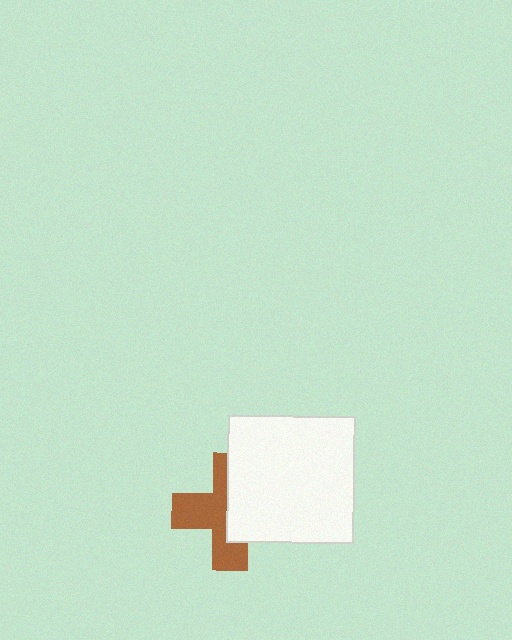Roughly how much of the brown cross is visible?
About half of it is visible (roughly 52%).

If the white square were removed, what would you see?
You would see the complete brown cross.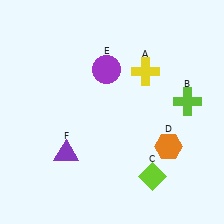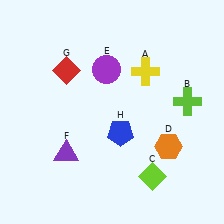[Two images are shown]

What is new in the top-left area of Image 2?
A red diamond (G) was added in the top-left area of Image 2.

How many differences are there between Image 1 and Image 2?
There are 2 differences between the two images.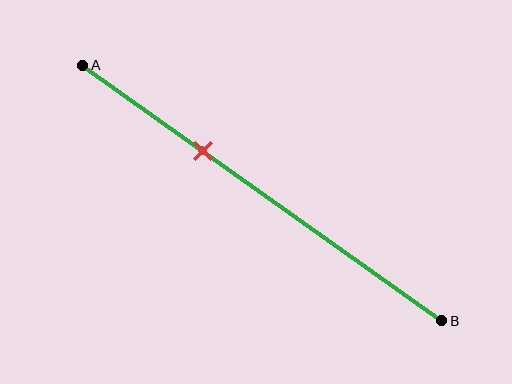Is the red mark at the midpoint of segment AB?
No, the mark is at about 35% from A, not at the 50% midpoint.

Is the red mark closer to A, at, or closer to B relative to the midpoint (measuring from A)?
The red mark is closer to point A than the midpoint of segment AB.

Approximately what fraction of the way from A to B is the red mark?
The red mark is approximately 35% of the way from A to B.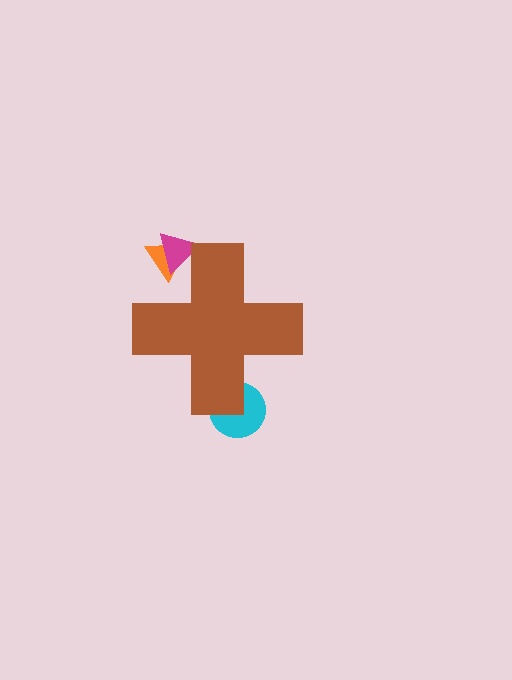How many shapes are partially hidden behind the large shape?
3 shapes are partially hidden.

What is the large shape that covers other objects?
A brown cross.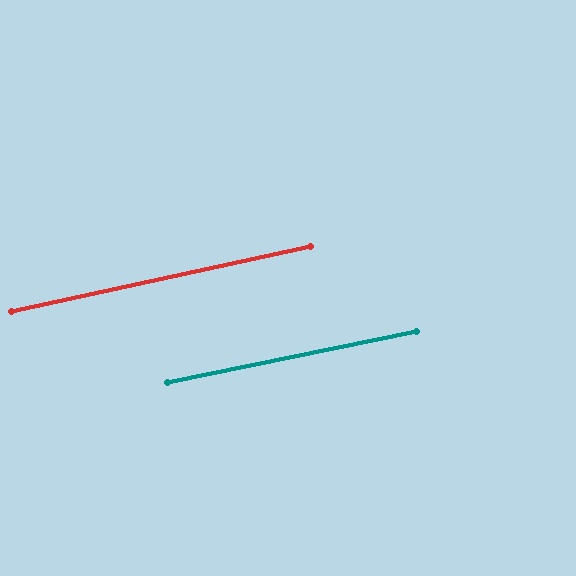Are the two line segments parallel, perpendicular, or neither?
Parallel — their directions differ by only 0.7°.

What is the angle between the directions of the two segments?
Approximately 1 degree.